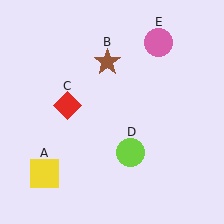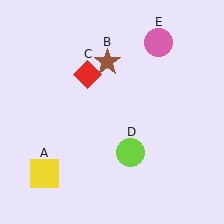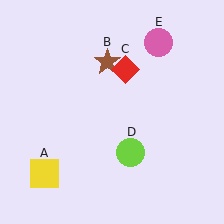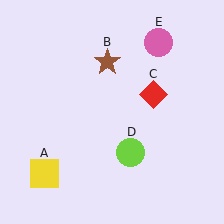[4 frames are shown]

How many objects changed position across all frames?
1 object changed position: red diamond (object C).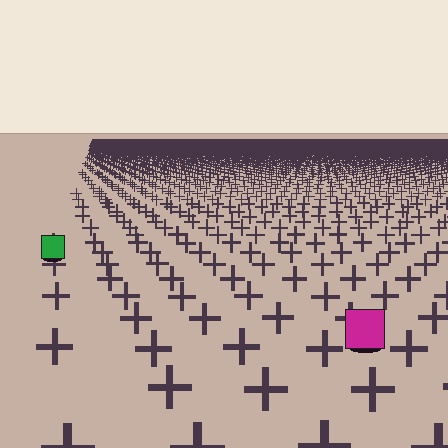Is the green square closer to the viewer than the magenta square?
No. The magenta square is closer — you can tell from the texture gradient: the ground texture is coarser near it.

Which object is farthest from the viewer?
The green square is farthest from the viewer. It appears smaller and the ground texture around it is denser.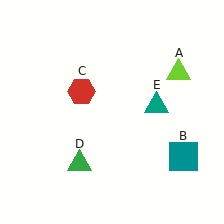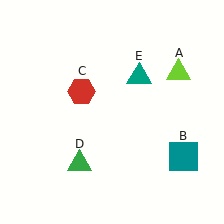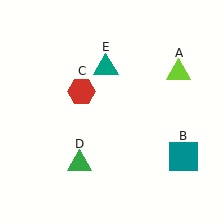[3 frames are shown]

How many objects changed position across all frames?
1 object changed position: teal triangle (object E).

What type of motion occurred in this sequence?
The teal triangle (object E) rotated counterclockwise around the center of the scene.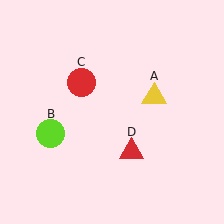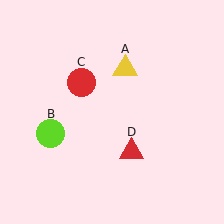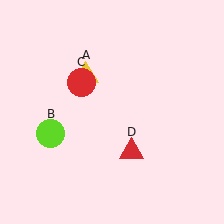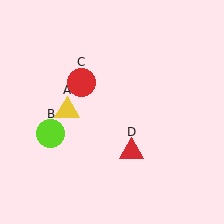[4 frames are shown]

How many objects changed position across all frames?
1 object changed position: yellow triangle (object A).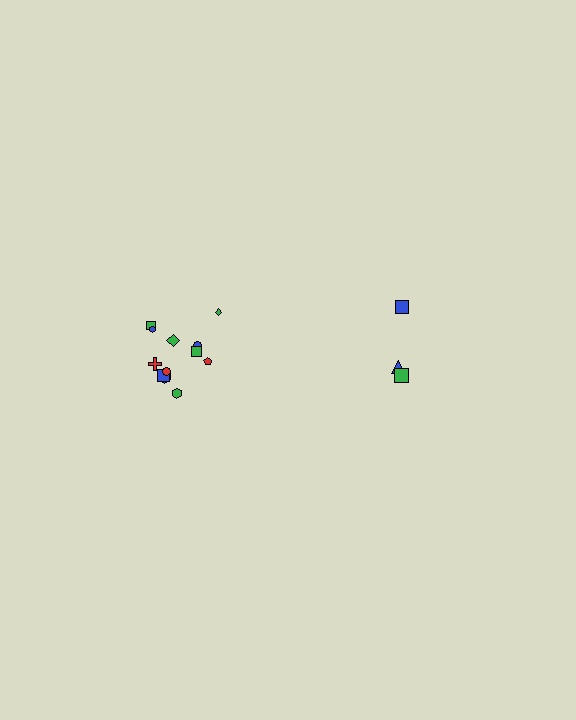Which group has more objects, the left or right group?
The left group.